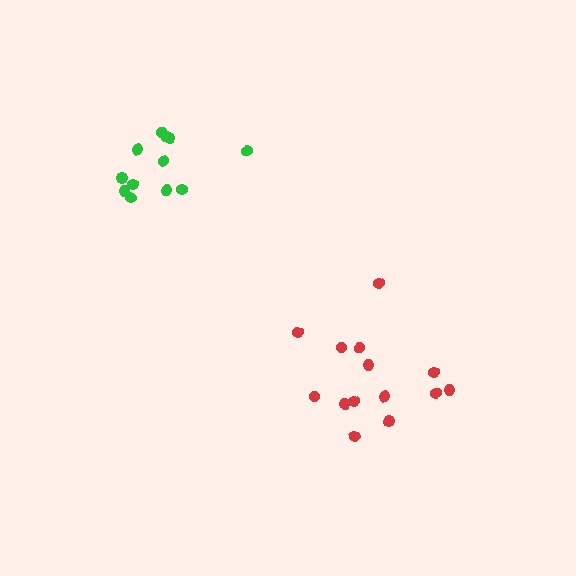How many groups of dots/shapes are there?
There are 2 groups.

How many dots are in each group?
Group 1: 12 dots, Group 2: 14 dots (26 total).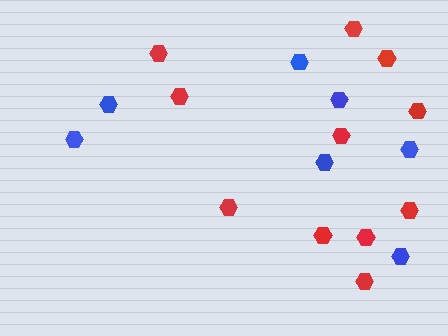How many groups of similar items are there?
There are 2 groups: one group of blue hexagons (7) and one group of red hexagons (11).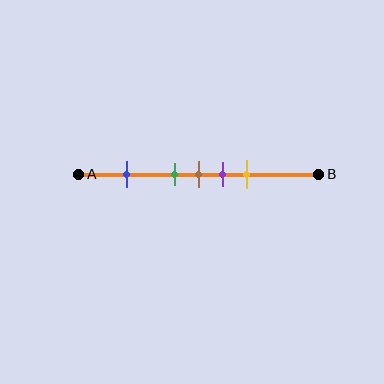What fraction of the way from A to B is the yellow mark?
The yellow mark is approximately 70% (0.7) of the way from A to B.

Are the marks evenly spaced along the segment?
No, the marks are not evenly spaced.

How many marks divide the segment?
There are 5 marks dividing the segment.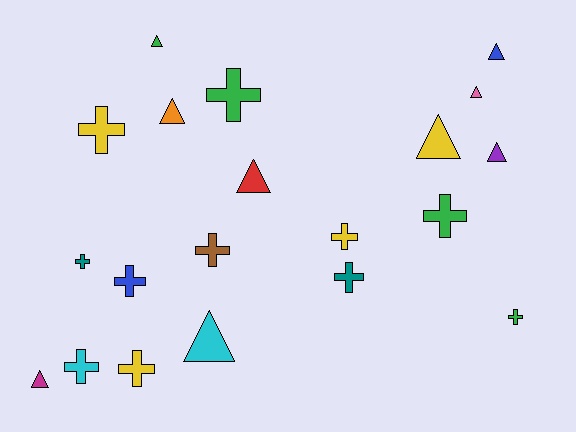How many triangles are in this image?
There are 9 triangles.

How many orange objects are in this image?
There is 1 orange object.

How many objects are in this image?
There are 20 objects.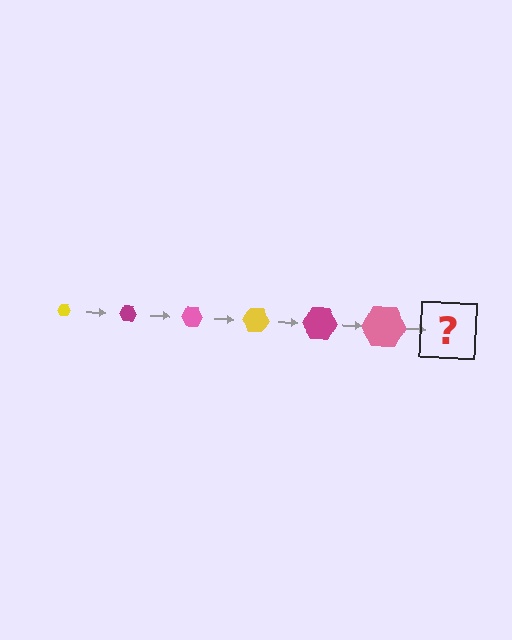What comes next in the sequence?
The next element should be a yellow hexagon, larger than the previous one.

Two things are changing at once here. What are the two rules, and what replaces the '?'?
The two rules are that the hexagon grows larger each step and the color cycles through yellow, magenta, and pink. The '?' should be a yellow hexagon, larger than the previous one.